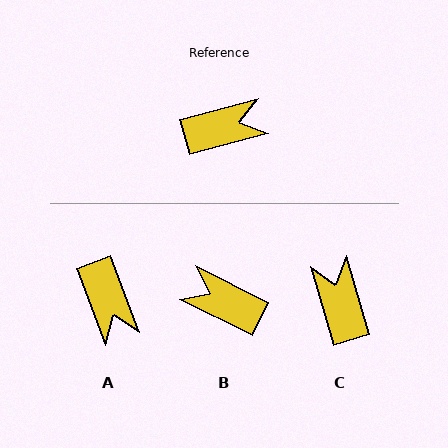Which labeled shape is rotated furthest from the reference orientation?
B, about 139 degrees away.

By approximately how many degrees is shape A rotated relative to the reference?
Approximately 84 degrees clockwise.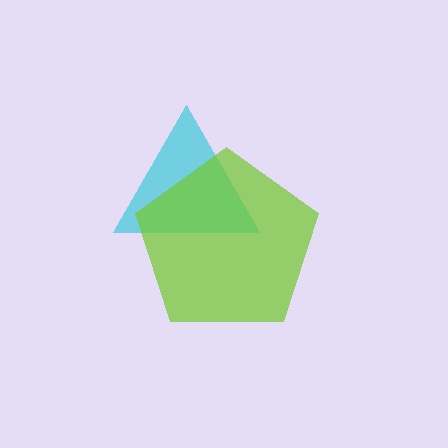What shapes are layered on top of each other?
The layered shapes are: a cyan triangle, a lime pentagon.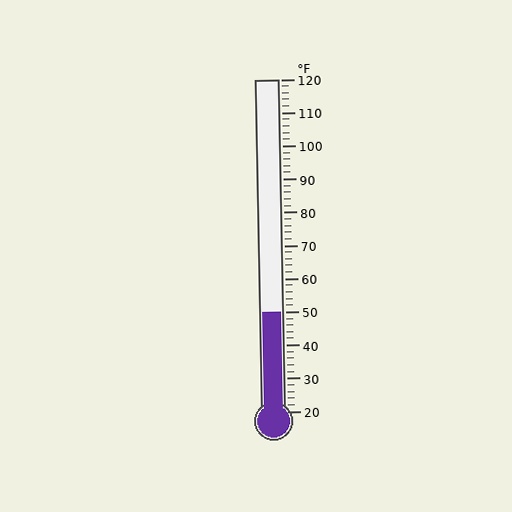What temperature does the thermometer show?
The thermometer shows approximately 50°F.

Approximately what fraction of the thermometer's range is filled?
The thermometer is filled to approximately 30% of its range.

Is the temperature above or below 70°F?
The temperature is below 70°F.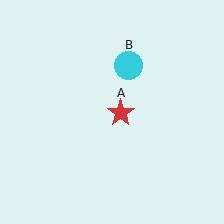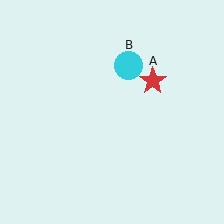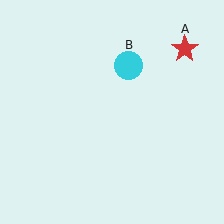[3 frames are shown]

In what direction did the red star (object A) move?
The red star (object A) moved up and to the right.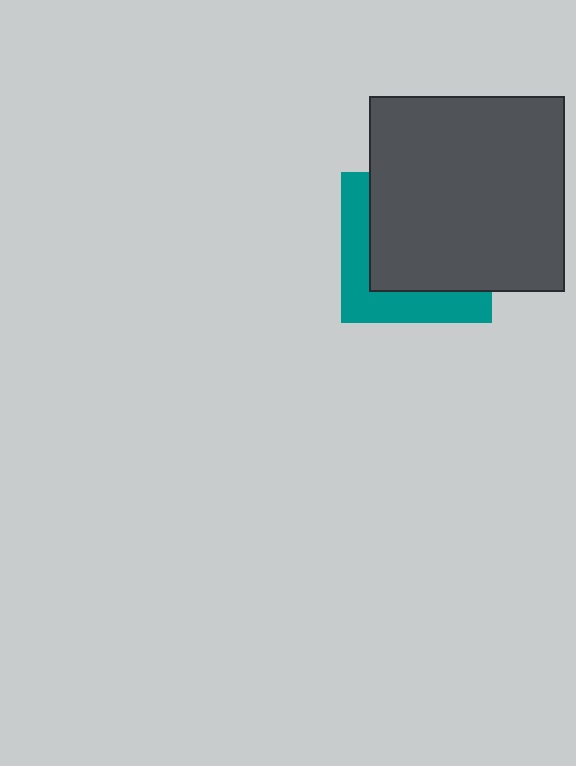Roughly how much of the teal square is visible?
A small part of it is visible (roughly 36%).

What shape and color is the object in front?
The object in front is a dark gray square.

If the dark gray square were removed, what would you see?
You would see the complete teal square.